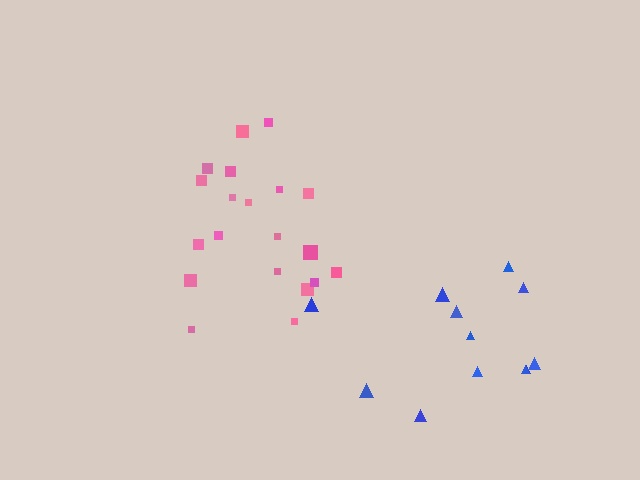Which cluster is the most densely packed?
Pink.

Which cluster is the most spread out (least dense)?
Blue.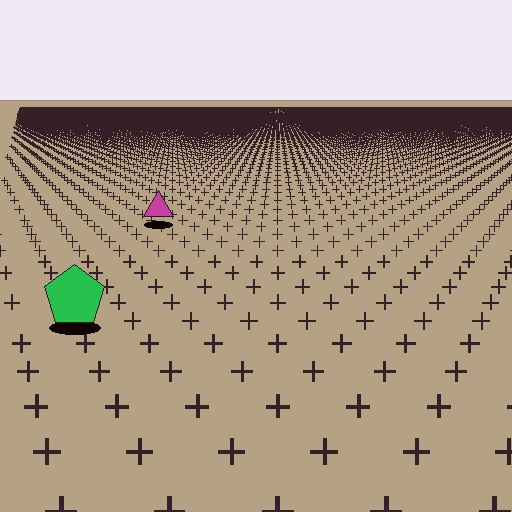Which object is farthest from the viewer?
The magenta triangle is farthest from the viewer. It appears smaller and the ground texture around it is denser.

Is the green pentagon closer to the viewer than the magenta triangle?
Yes. The green pentagon is closer — you can tell from the texture gradient: the ground texture is coarser near it.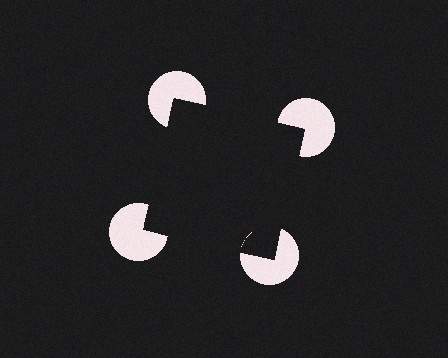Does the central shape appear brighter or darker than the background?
It typically appears slightly darker than the background, even though no actual brightness change is drawn.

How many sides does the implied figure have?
4 sides.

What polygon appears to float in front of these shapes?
An illusory square — its edges are inferred from the aligned wedge cuts in the pac-man discs, not physically drawn.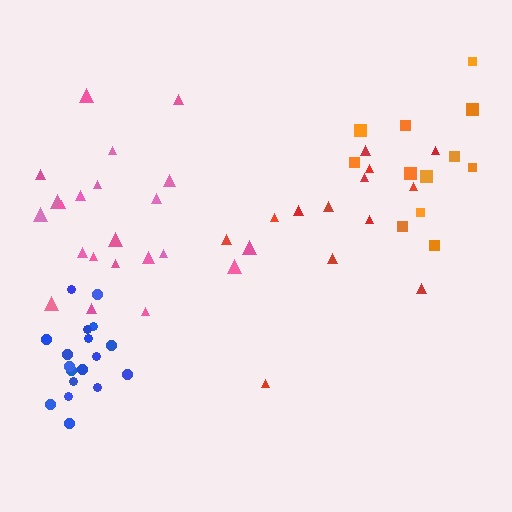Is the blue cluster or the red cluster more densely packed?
Blue.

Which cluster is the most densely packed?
Blue.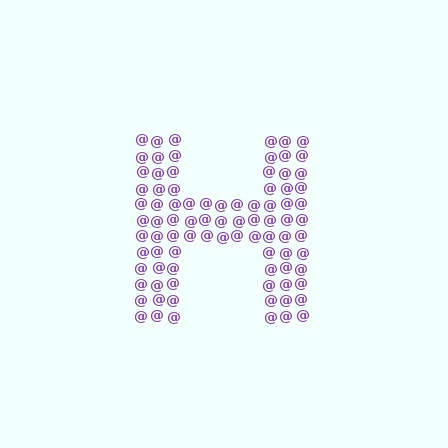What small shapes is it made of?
It is made of small at signs.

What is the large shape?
The large shape is the letter H.